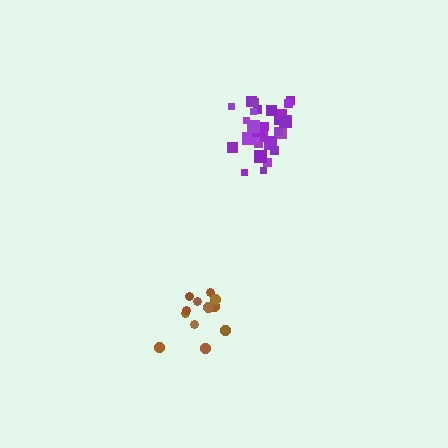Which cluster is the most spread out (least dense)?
Brown.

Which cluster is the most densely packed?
Purple.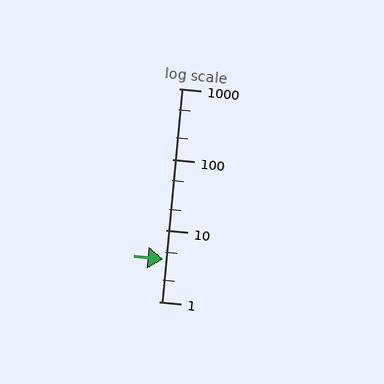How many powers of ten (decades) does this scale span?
The scale spans 3 decades, from 1 to 1000.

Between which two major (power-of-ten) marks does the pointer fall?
The pointer is between 1 and 10.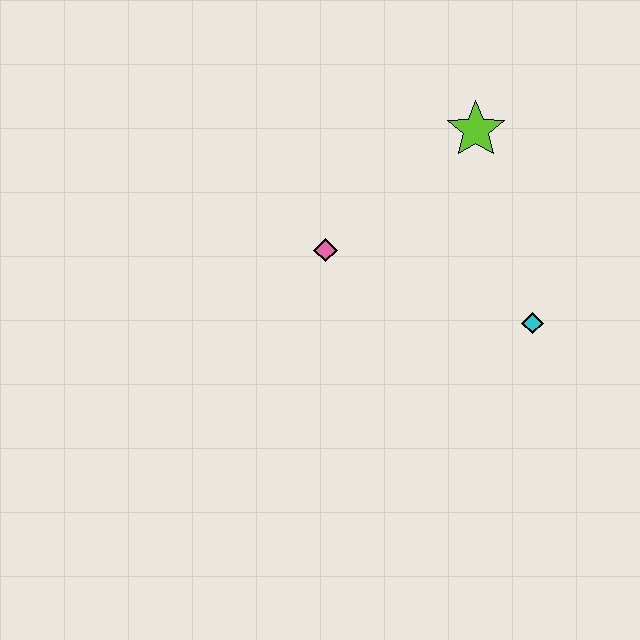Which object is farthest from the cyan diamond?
The pink diamond is farthest from the cyan diamond.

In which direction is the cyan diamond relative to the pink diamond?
The cyan diamond is to the right of the pink diamond.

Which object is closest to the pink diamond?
The lime star is closest to the pink diamond.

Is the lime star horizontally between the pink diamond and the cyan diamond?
Yes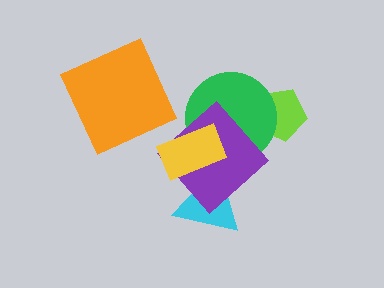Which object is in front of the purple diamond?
The yellow rectangle is in front of the purple diamond.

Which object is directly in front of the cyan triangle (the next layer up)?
The purple diamond is directly in front of the cyan triangle.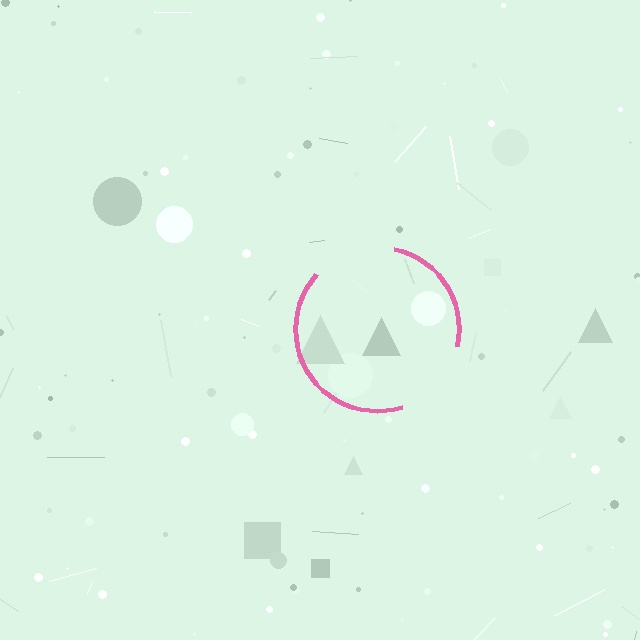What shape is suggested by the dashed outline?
The dashed outline suggests a circle.